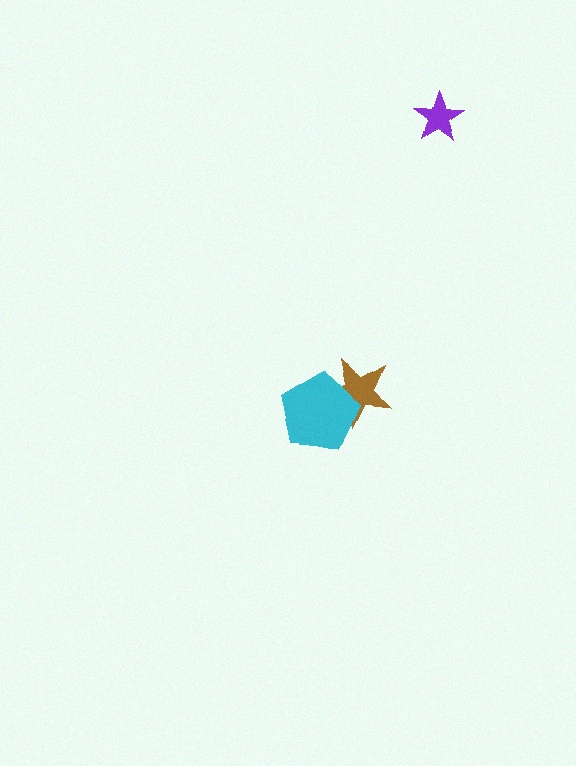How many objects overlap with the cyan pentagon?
1 object overlaps with the cyan pentagon.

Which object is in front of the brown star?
The cyan pentagon is in front of the brown star.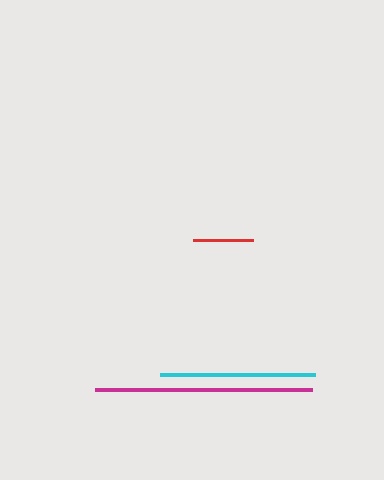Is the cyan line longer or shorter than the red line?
The cyan line is longer than the red line.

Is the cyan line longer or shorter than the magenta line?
The magenta line is longer than the cyan line.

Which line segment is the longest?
The magenta line is the longest at approximately 216 pixels.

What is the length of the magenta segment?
The magenta segment is approximately 216 pixels long.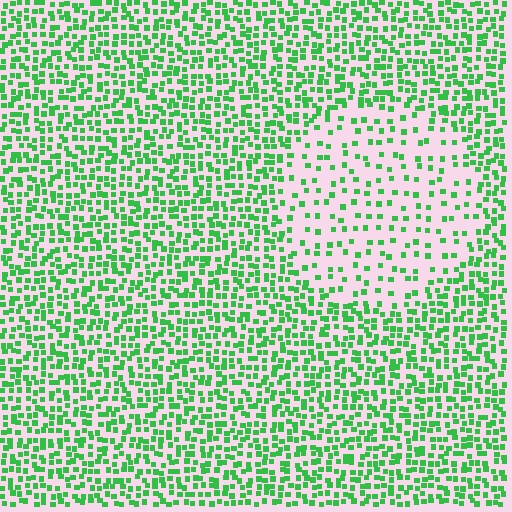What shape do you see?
I see a circle.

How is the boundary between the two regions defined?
The boundary is defined by a change in element density (approximately 2.5x ratio). All elements are the same color, size, and shape.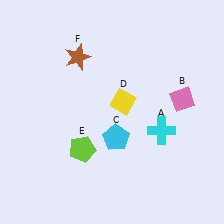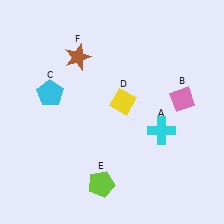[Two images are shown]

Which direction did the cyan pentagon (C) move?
The cyan pentagon (C) moved left.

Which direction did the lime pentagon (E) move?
The lime pentagon (E) moved down.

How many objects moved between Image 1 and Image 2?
2 objects moved between the two images.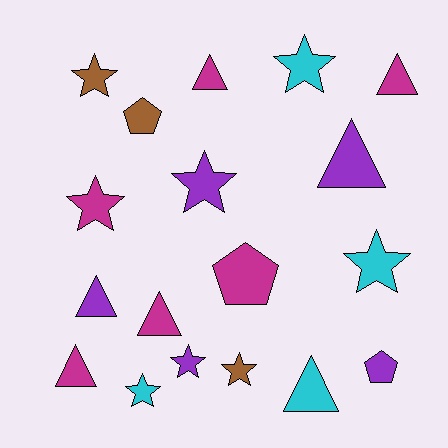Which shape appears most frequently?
Star, with 8 objects.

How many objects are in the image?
There are 18 objects.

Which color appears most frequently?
Magenta, with 6 objects.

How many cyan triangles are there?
There is 1 cyan triangle.